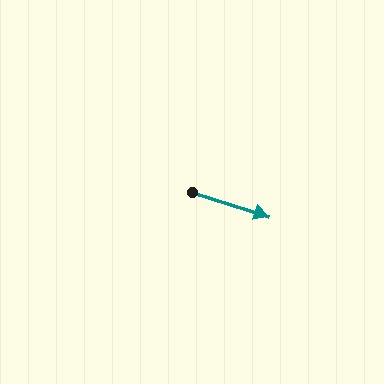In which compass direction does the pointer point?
East.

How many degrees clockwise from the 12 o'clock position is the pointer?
Approximately 108 degrees.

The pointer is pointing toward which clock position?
Roughly 4 o'clock.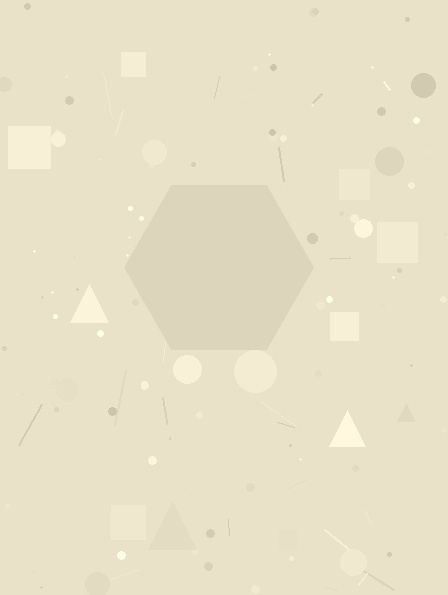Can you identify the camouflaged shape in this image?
The camouflaged shape is a hexagon.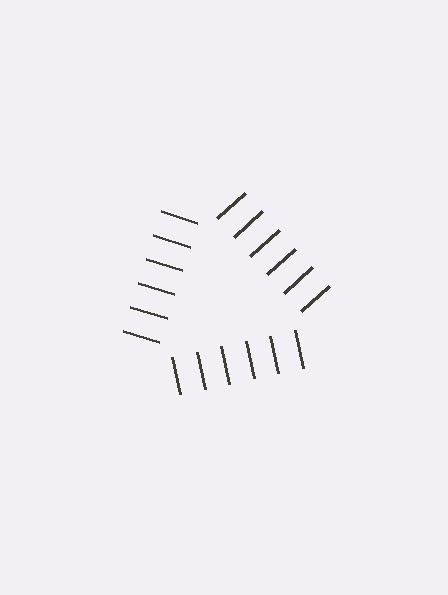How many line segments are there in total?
18 — 6 along each of the 3 edges.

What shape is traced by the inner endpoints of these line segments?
An illusory triangle — the line segments terminate on its edges but no continuous stroke is drawn.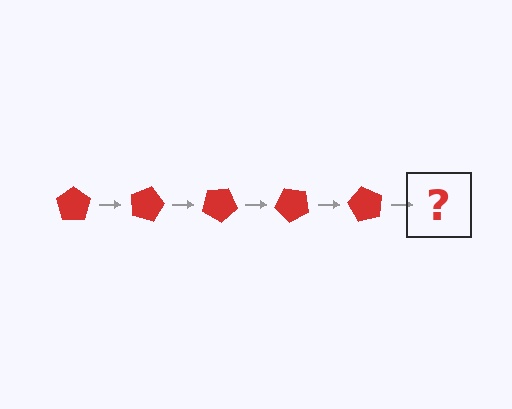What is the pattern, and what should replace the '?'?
The pattern is that the pentagon rotates 15 degrees each step. The '?' should be a red pentagon rotated 75 degrees.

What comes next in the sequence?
The next element should be a red pentagon rotated 75 degrees.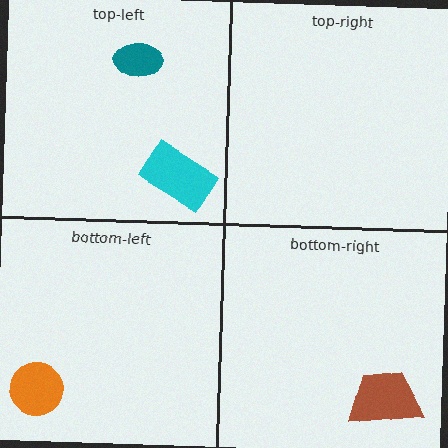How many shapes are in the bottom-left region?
1.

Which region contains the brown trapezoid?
The bottom-right region.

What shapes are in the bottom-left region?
The orange circle.